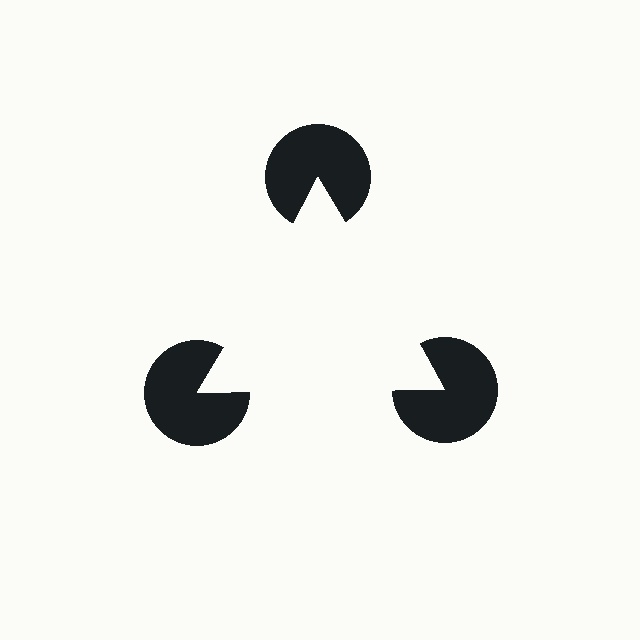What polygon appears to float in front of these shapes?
An illusory triangle — its edges are inferred from the aligned wedge cuts in the pac-man discs, not physically drawn.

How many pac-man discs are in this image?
There are 3 — one at each vertex of the illusory triangle.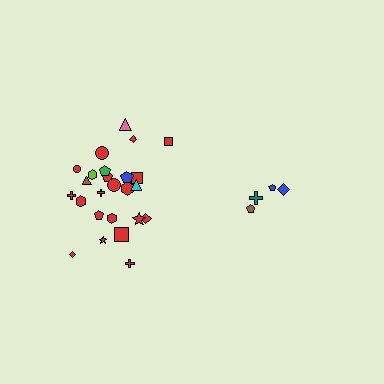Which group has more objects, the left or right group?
The left group.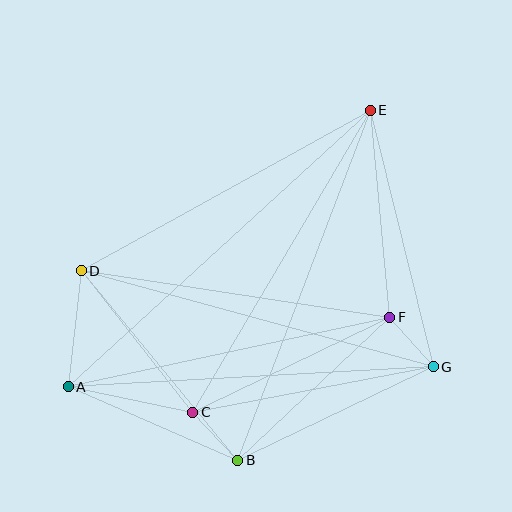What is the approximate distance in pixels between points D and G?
The distance between D and G is approximately 365 pixels.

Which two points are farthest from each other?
Points A and E are farthest from each other.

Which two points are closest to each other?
Points B and C are closest to each other.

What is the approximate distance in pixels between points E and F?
The distance between E and F is approximately 208 pixels.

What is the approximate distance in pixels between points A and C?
The distance between A and C is approximately 127 pixels.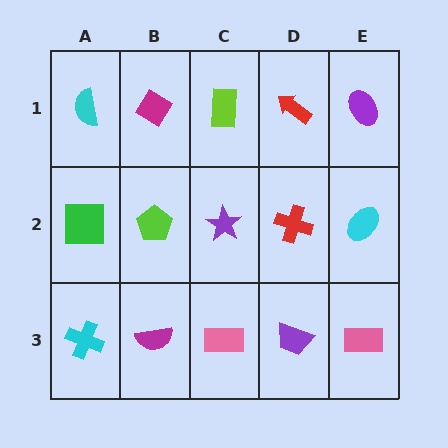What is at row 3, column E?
A pink rectangle.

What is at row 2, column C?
A purple star.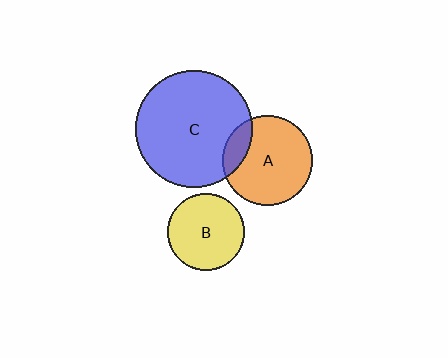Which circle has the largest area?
Circle C (blue).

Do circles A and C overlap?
Yes.